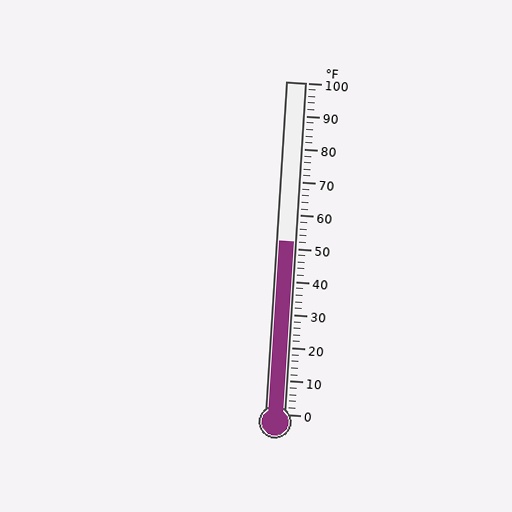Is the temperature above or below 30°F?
The temperature is above 30°F.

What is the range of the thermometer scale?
The thermometer scale ranges from 0°F to 100°F.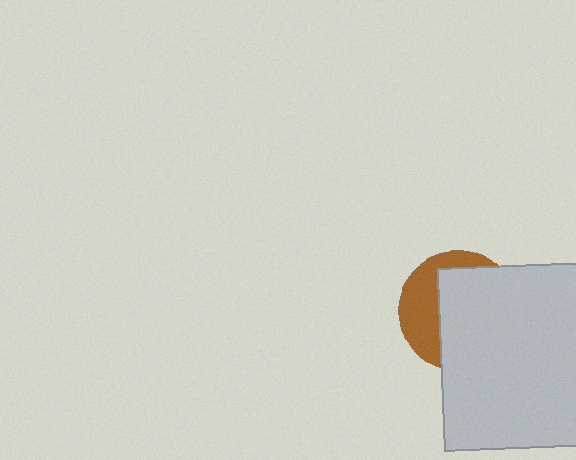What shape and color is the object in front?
The object in front is a light gray square.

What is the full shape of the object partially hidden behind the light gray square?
The partially hidden object is a brown circle.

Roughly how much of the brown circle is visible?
A small part of it is visible (roughly 36%).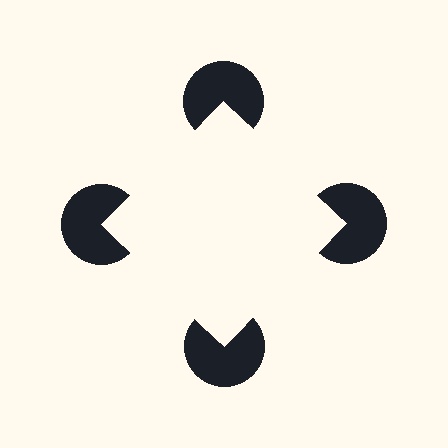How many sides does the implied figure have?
4 sides.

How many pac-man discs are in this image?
There are 4 — one at each vertex of the illusory square.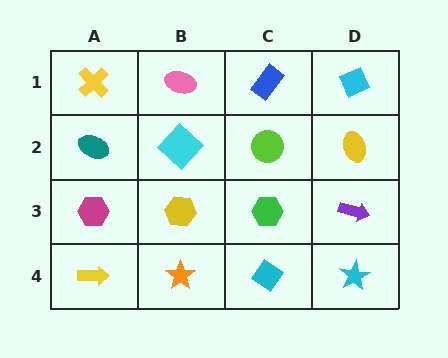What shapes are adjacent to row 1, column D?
A yellow ellipse (row 2, column D), a blue rectangle (row 1, column C).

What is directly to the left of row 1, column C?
A pink ellipse.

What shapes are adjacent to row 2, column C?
A blue rectangle (row 1, column C), a green hexagon (row 3, column C), a cyan diamond (row 2, column B), a yellow ellipse (row 2, column D).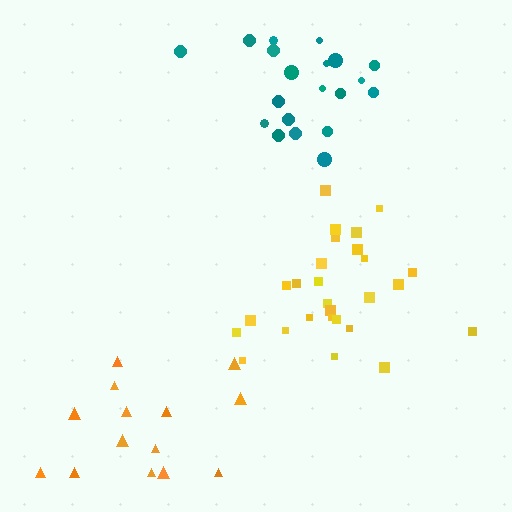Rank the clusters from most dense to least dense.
teal, yellow, orange.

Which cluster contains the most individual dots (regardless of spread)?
Yellow (27).